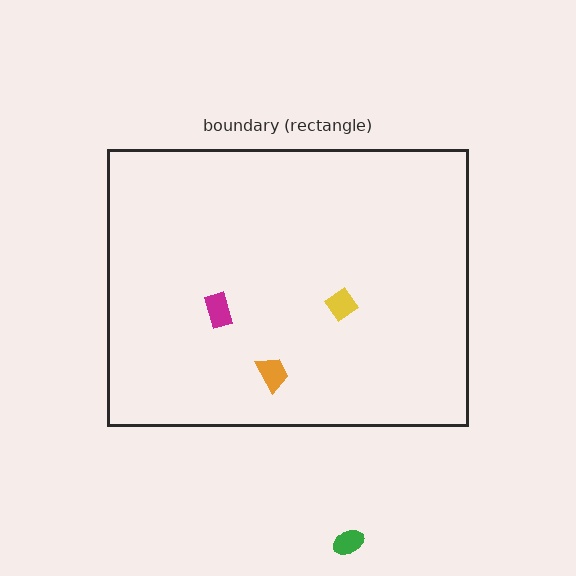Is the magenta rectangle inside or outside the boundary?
Inside.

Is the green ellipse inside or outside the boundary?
Outside.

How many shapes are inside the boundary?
3 inside, 1 outside.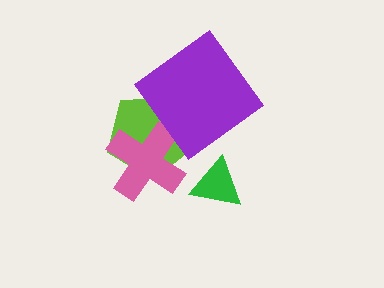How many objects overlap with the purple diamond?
1 object overlaps with the purple diamond.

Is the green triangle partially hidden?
No, no other shape covers it.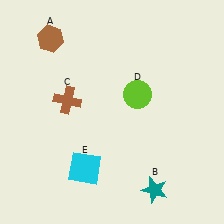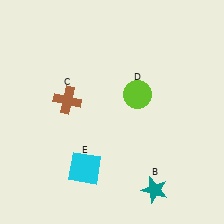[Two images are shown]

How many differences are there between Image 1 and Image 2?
There is 1 difference between the two images.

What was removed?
The brown hexagon (A) was removed in Image 2.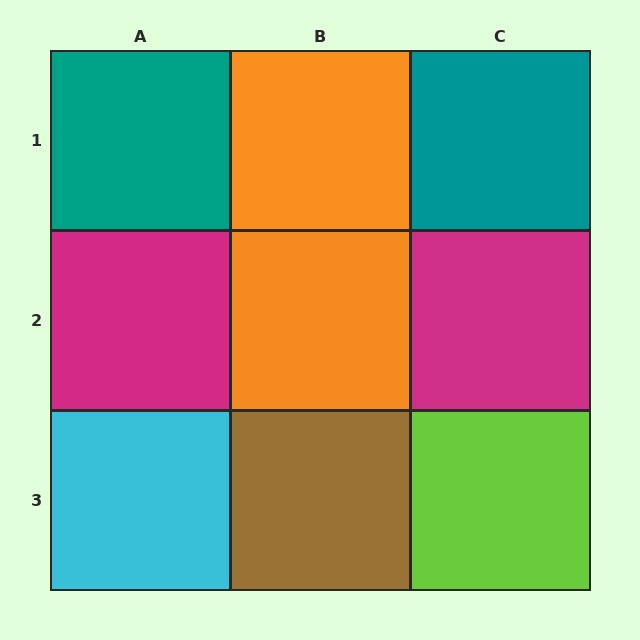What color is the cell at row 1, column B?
Orange.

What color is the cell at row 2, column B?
Orange.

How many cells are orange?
2 cells are orange.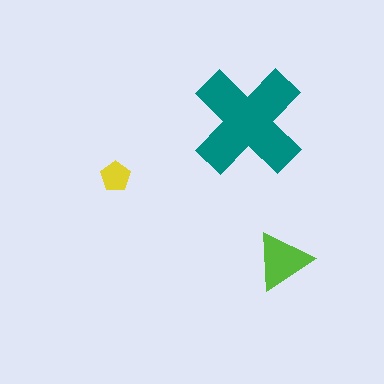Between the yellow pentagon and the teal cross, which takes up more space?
The teal cross.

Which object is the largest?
The teal cross.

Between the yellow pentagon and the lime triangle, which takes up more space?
The lime triangle.